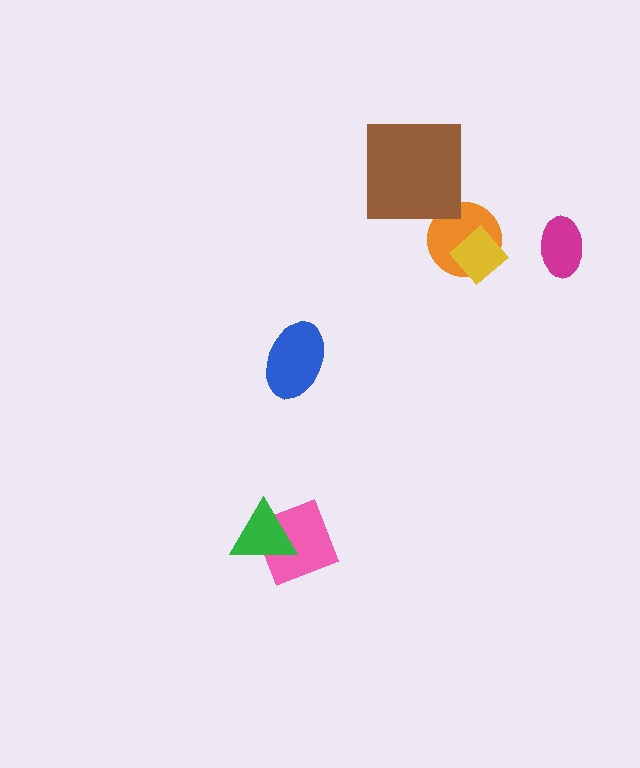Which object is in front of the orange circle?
The yellow diamond is in front of the orange circle.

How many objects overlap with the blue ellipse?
0 objects overlap with the blue ellipse.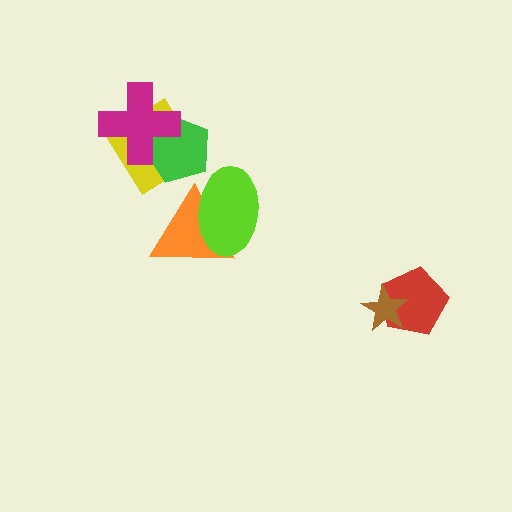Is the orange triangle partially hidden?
Yes, it is partially covered by another shape.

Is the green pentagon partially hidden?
Yes, it is partially covered by another shape.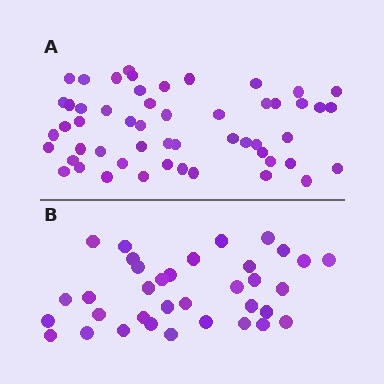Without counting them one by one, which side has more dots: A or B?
Region A (the top region) has more dots.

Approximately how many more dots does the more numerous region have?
Region A has approximately 20 more dots than region B.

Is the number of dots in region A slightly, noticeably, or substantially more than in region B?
Region A has substantially more. The ratio is roughly 1.5 to 1.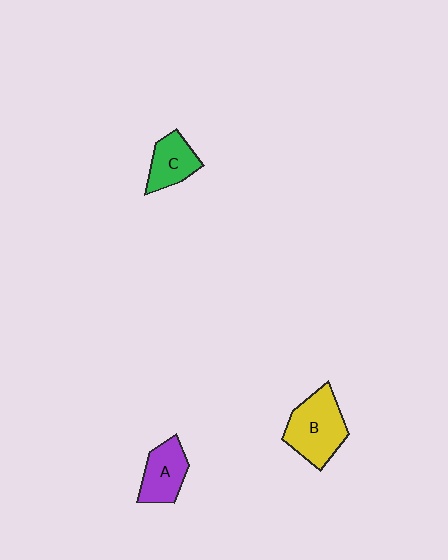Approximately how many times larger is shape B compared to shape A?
Approximately 1.4 times.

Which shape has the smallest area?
Shape C (green).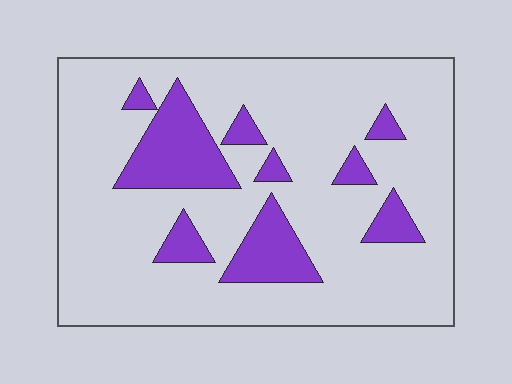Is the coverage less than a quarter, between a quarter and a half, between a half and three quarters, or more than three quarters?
Less than a quarter.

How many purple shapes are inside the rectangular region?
9.